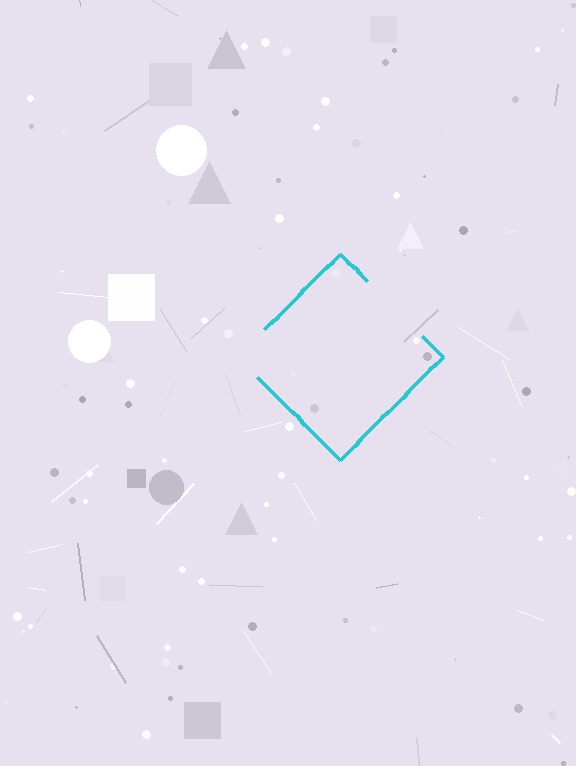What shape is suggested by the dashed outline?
The dashed outline suggests a diamond.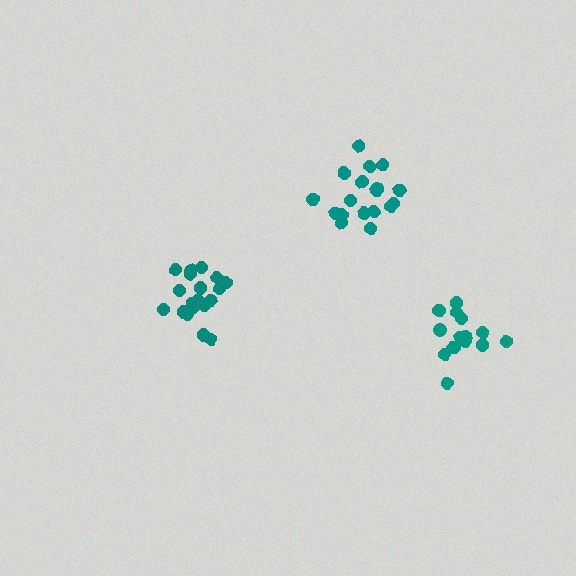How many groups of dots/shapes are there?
There are 3 groups.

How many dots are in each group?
Group 1: 18 dots, Group 2: 21 dots, Group 3: 15 dots (54 total).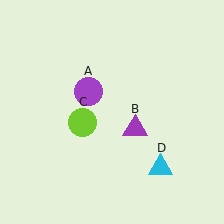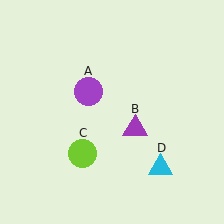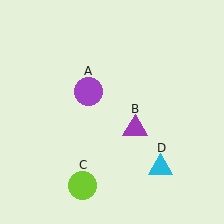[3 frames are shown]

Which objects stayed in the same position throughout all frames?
Purple circle (object A) and purple triangle (object B) and cyan triangle (object D) remained stationary.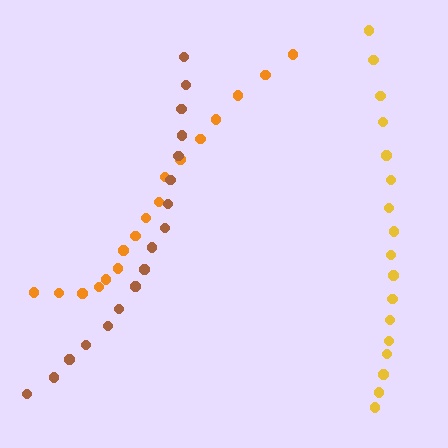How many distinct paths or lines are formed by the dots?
There are 3 distinct paths.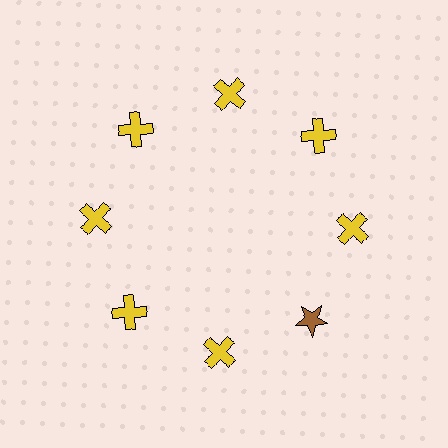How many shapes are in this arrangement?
There are 8 shapes arranged in a ring pattern.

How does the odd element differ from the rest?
It differs in both color (brown instead of yellow) and shape (star instead of cross).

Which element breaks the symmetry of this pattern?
The brown star at roughly the 4 o'clock position breaks the symmetry. All other shapes are yellow crosses.